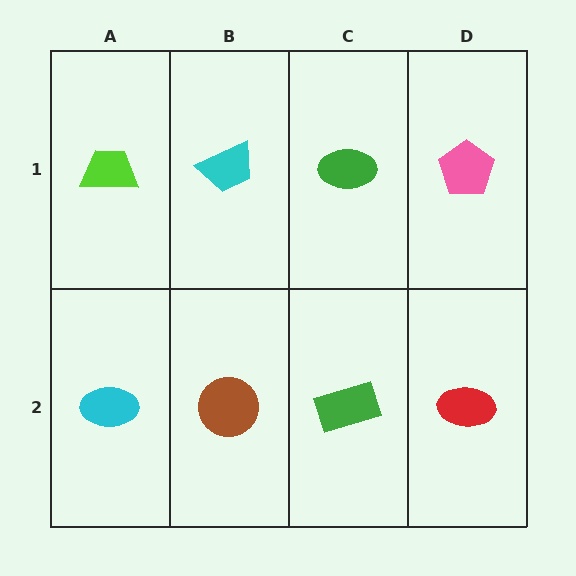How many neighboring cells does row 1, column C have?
3.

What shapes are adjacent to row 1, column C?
A green rectangle (row 2, column C), a cyan trapezoid (row 1, column B), a pink pentagon (row 1, column D).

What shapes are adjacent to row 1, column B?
A brown circle (row 2, column B), a lime trapezoid (row 1, column A), a green ellipse (row 1, column C).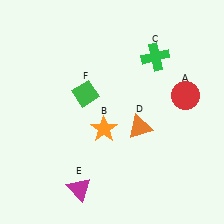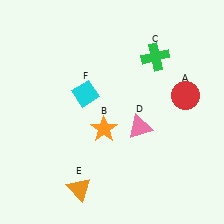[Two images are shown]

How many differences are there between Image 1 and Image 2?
There are 3 differences between the two images.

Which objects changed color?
D changed from orange to pink. E changed from magenta to orange. F changed from green to cyan.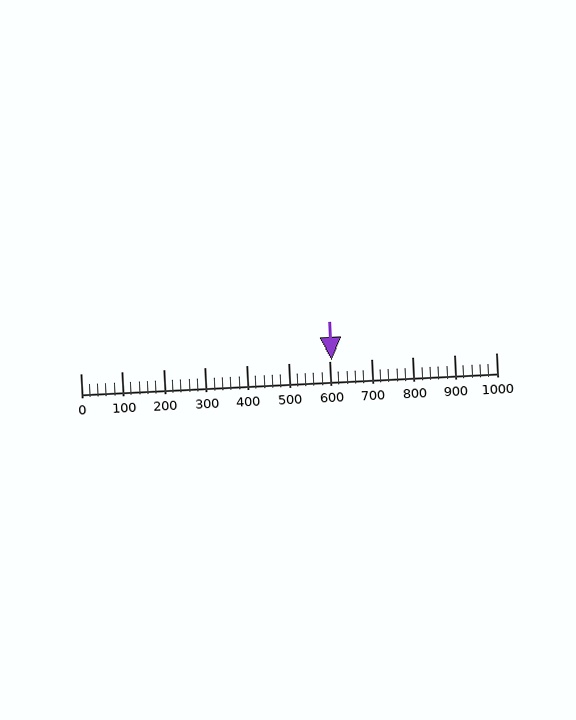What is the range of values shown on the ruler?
The ruler shows values from 0 to 1000.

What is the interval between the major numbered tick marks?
The major tick marks are spaced 100 units apart.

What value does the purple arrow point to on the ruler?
The purple arrow points to approximately 604.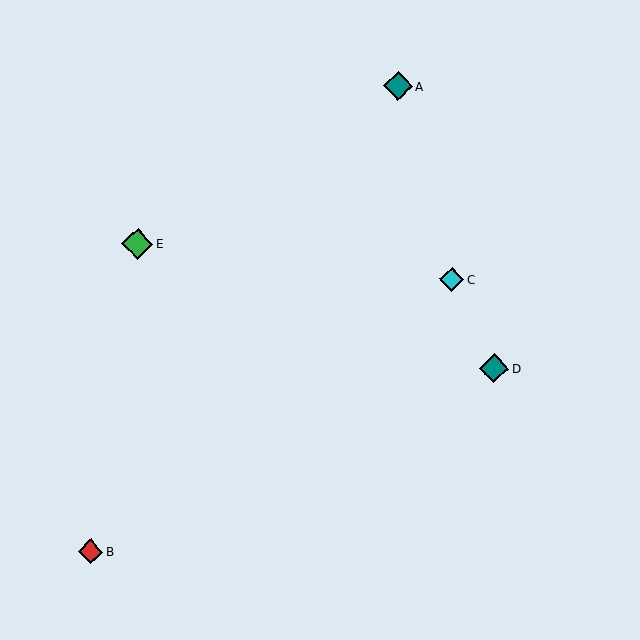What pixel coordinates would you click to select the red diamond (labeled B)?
Click at (91, 551) to select the red diamond B.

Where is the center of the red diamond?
The center of the red diamond is at (91, 551).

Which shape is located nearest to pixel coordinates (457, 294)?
The cyan diamond (labeled C) at (452, 280) is nearest to that location.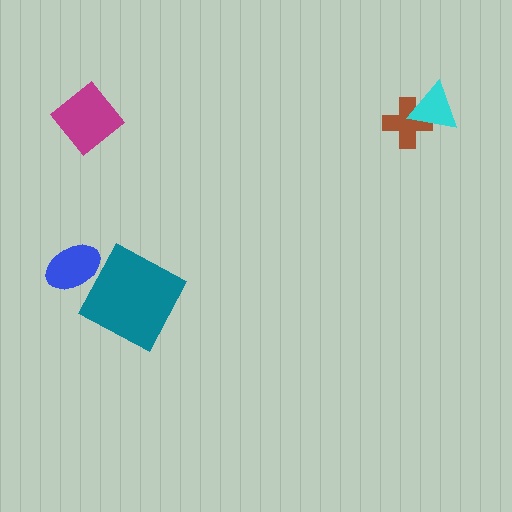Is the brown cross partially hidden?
Yes, it is partially covered by another shape.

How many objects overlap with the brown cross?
1 object overlaps with the brown cross.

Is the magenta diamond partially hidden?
No, no other shape covers it.